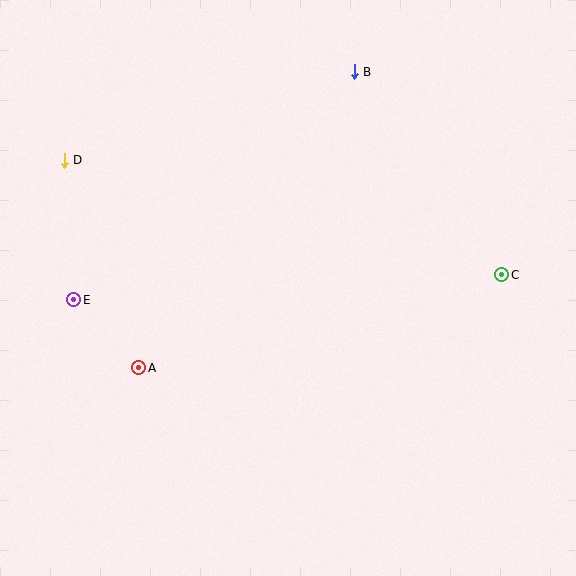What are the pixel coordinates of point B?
Point B is at (354, 72).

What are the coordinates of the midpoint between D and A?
The midpoint between D and A is at (102, 264).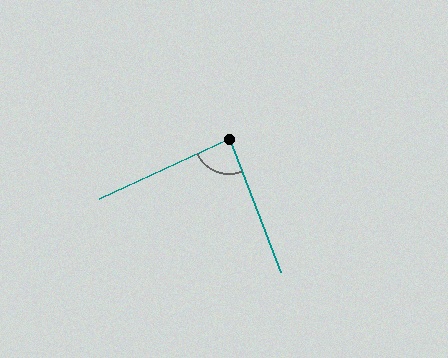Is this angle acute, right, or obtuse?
It is approximately a right angle.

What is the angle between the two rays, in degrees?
Approximately 86 degrees.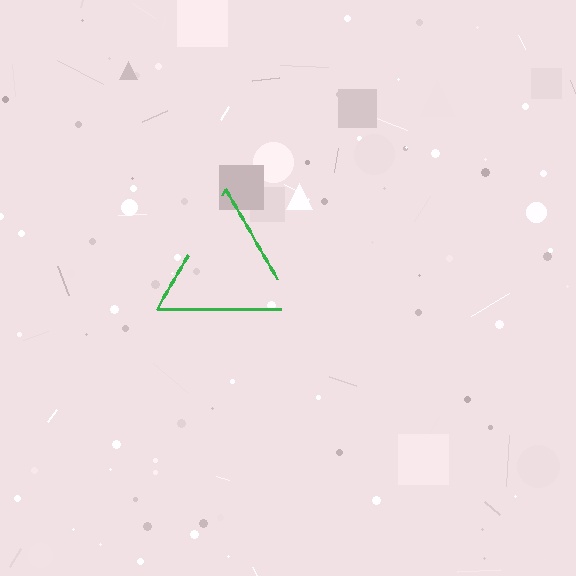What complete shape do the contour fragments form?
The contour fragments form a triangle.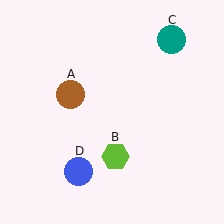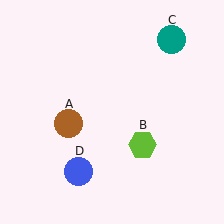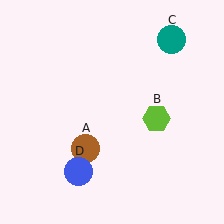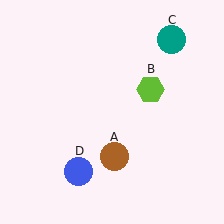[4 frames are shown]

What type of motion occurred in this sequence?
The brown circle (object A), lime hexagon (object B) rotated counterclockwise around the center of the scene.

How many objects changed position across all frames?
2 objects changed position: brown circle (object A), lime hexagon (object B).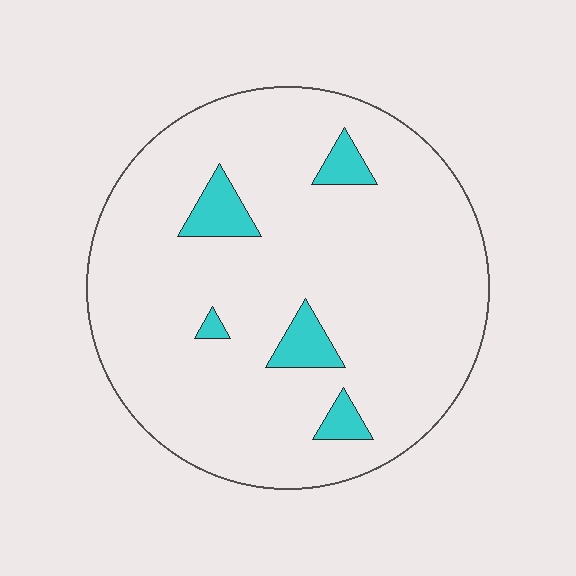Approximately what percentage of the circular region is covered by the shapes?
Approximately 10%.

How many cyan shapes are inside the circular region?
5.